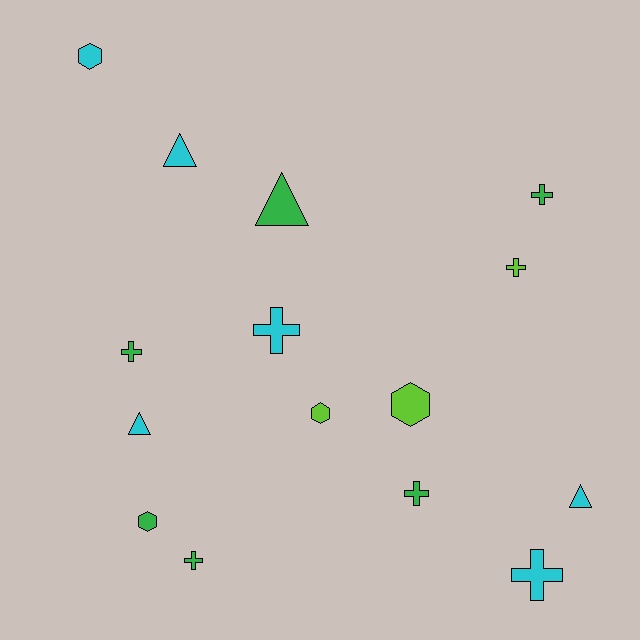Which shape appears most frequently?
Cross, with 7 objects.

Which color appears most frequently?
Green, with 6 objects.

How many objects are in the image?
There are 15 objects.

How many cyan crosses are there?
There are 2 cyan crosses.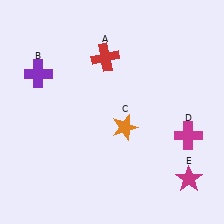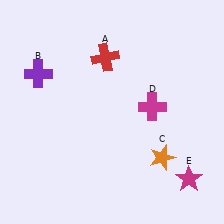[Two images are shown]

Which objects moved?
The objects that moved are: the orange star (C), the magenta cross (D).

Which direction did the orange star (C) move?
The orange star (C) moved right.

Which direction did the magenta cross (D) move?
The magenta cross (D) moved left.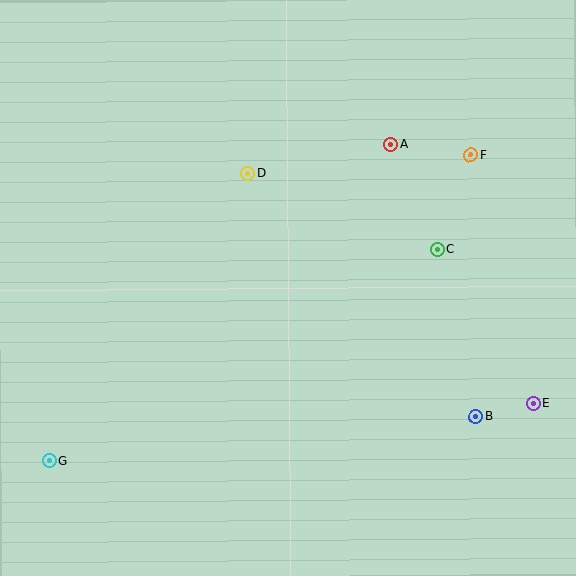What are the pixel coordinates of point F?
Point F is at (471, 155).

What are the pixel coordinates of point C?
Point C is at (437, 249).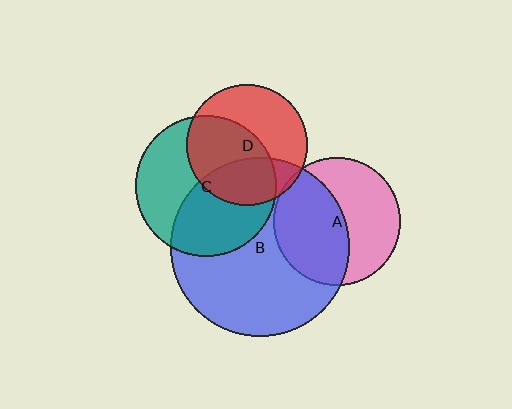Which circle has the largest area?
Circle B (blue).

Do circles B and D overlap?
Yes.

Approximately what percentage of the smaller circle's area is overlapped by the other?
Approximately 30%.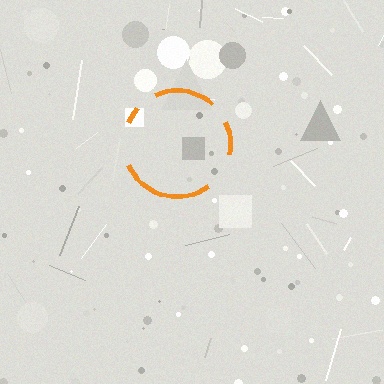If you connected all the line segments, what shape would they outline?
They would outline a circle.